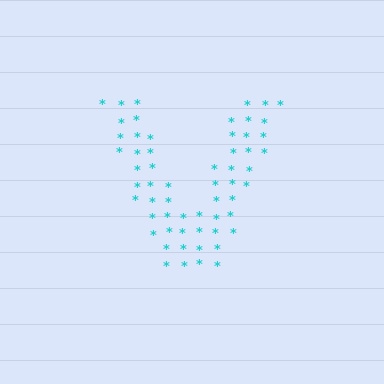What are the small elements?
The small elements are asterisks.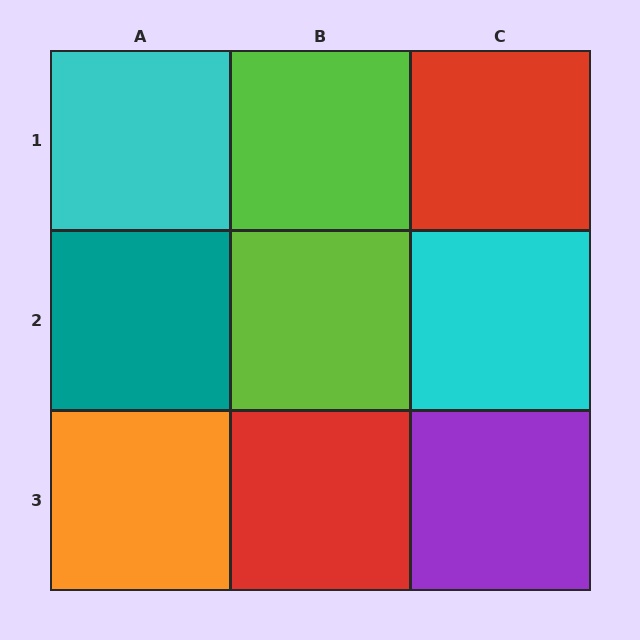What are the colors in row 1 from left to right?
Cyan, lime, red.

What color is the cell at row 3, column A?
Orange.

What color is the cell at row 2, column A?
Teal.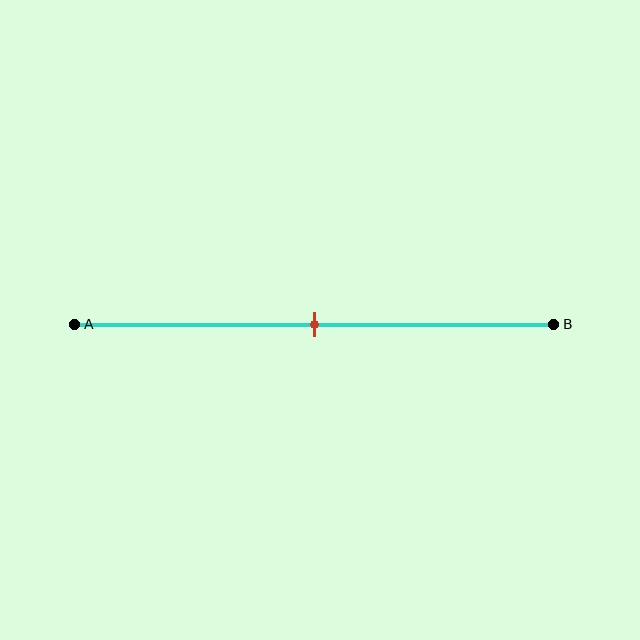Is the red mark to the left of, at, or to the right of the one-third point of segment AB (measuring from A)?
The red mark is to the right of the one-third point of segment AB.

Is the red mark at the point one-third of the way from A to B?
No, the mark is at about 50% from A, not at the 33% one-third point.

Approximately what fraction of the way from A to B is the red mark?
The red mark is approximately 50% of the way from A to B.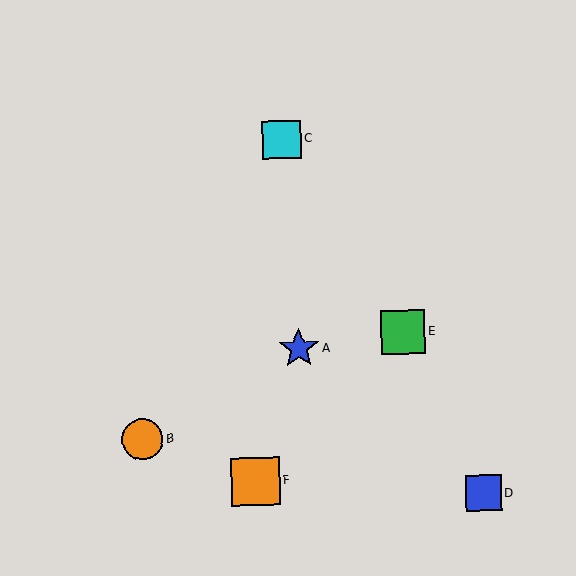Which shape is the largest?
The orange square (labeled F) is the largest.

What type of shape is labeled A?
Shape A is a blue star.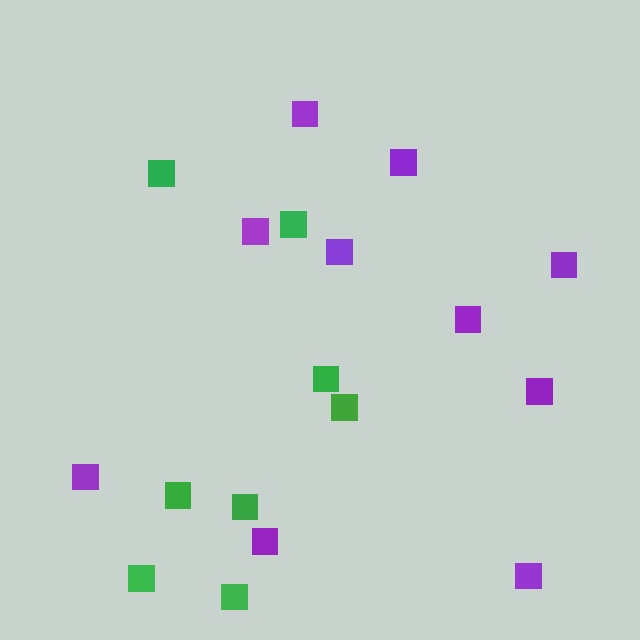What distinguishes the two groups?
There are 2 groups: one group of green squares (8) and one group of purple squares (10).